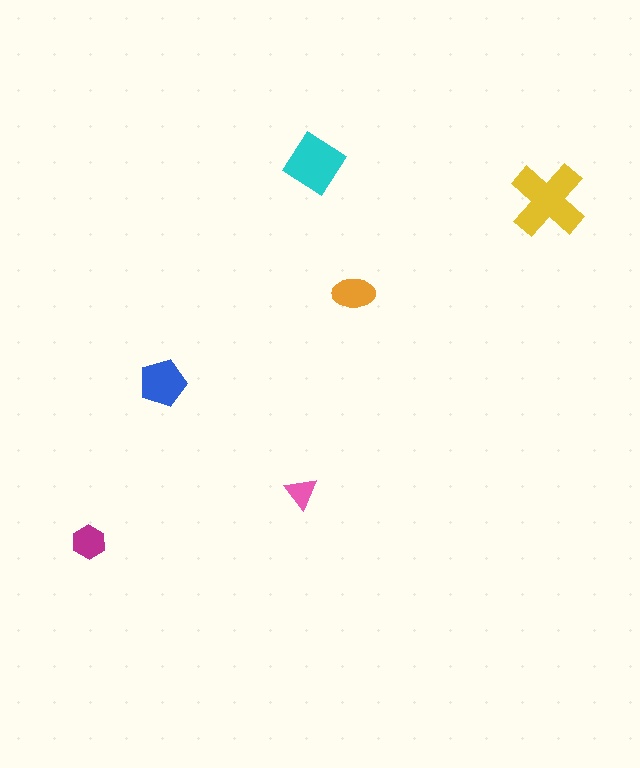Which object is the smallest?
The pink triangle.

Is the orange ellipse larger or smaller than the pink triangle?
Larger.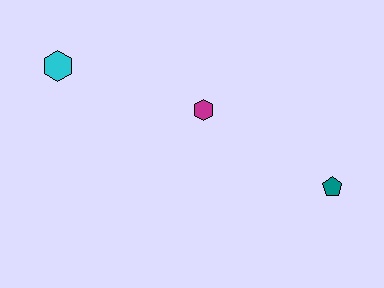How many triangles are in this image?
There are no triangles.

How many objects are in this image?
There are 3 objects.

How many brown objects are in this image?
There are no brown objects.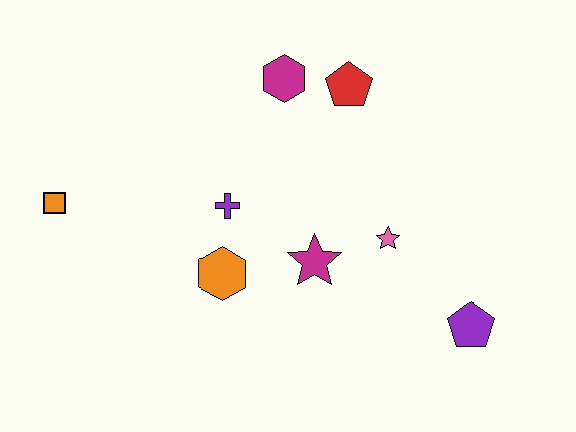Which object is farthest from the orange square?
The purple pentagon is farthest from the orange square.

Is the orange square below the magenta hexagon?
Yes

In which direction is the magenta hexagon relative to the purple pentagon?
The magenta hexagon is above the purple pentagon.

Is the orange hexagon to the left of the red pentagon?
Yes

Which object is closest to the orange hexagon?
The purple cross is closest to the orange hexagon.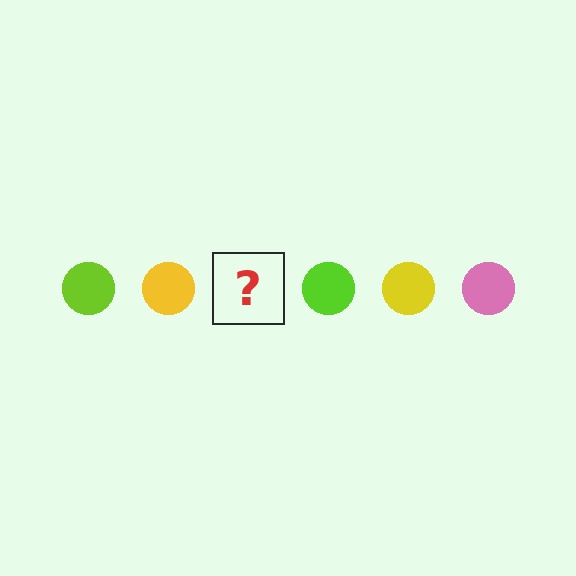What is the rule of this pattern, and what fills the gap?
The rule is that the pattern cycles through lime, yellow, pink circles. The gap should be filled with a pink circle.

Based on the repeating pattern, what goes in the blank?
The blank should be a pink circle.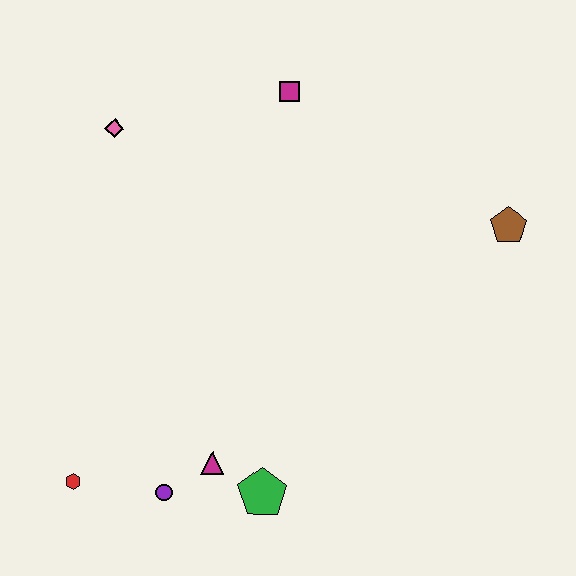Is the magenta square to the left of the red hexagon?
No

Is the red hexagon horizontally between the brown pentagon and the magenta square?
No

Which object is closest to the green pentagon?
The magenta triangle is closest to the green pentagon.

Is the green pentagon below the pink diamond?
Yes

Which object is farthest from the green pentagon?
The magenta square is farthest from the green pentagon.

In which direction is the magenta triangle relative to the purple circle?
The magenta triangle is to the right of the purple circle.